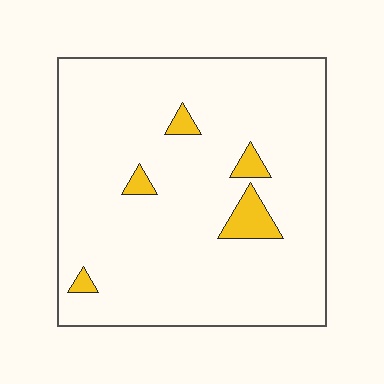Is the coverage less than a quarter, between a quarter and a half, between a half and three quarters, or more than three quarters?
Less than a quarter.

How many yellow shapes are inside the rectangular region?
5.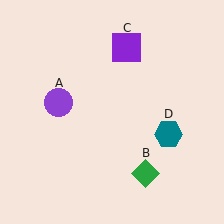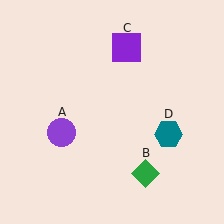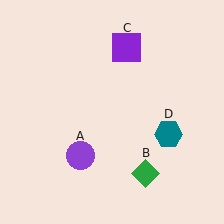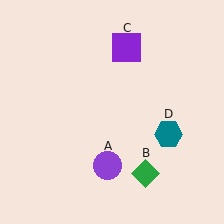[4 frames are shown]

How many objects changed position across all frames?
1 object changed position: purple circle (object A).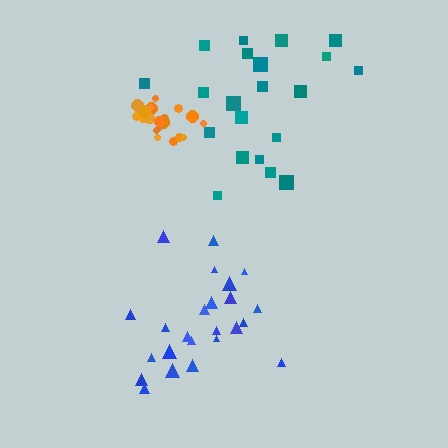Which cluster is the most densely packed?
Orange.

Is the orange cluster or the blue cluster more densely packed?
Orange.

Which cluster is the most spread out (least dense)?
Teal.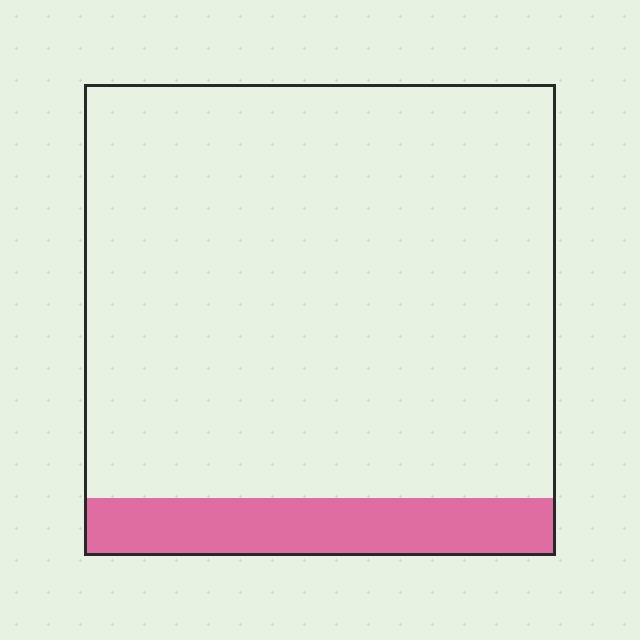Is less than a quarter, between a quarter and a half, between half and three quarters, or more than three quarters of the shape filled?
Less than a quarter.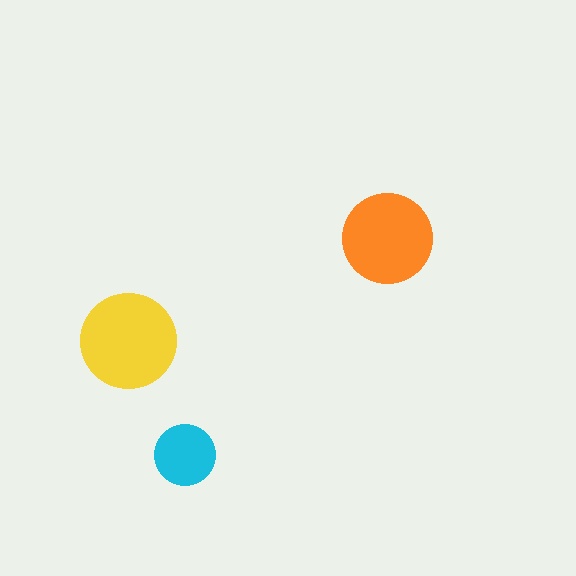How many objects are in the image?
There are 3 objects in the image.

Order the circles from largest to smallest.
the yellow one, the orange one, the cyan one.